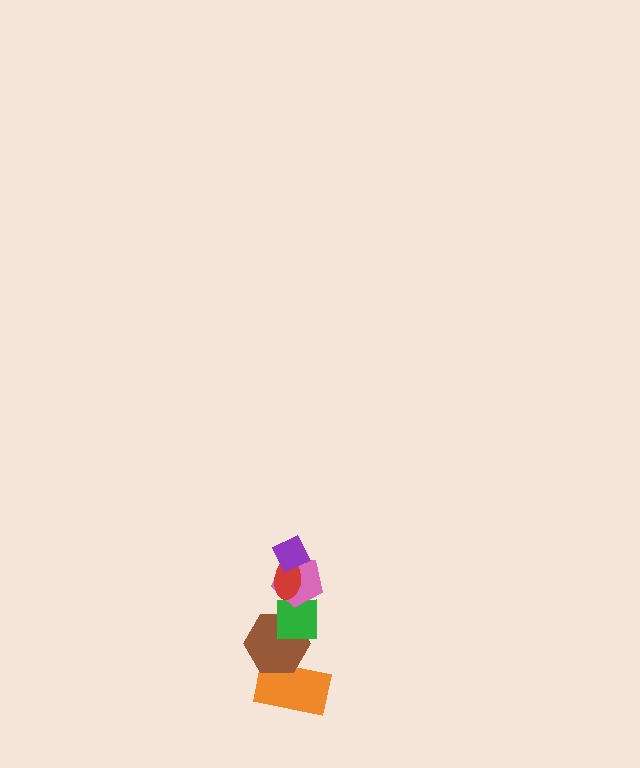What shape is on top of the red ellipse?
The purple diamond is on top of the red ellipse.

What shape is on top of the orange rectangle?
The brown hexagon is on top of the orange rectangle.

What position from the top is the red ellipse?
The red ellipse is 2nd from the top.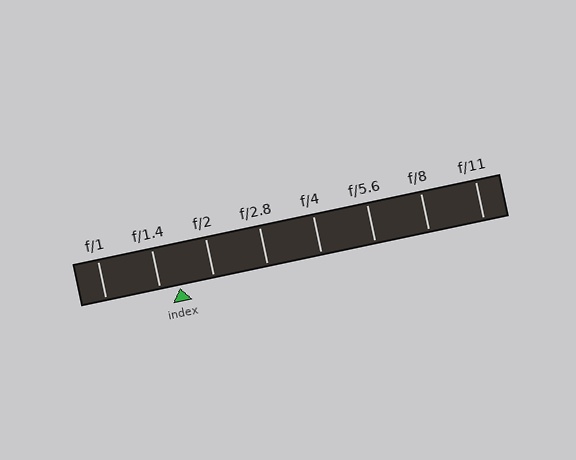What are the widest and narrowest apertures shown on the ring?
The widest aperture shown is f/1 and the narrowest is f/11.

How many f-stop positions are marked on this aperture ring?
There are 8 f-stop positions marked.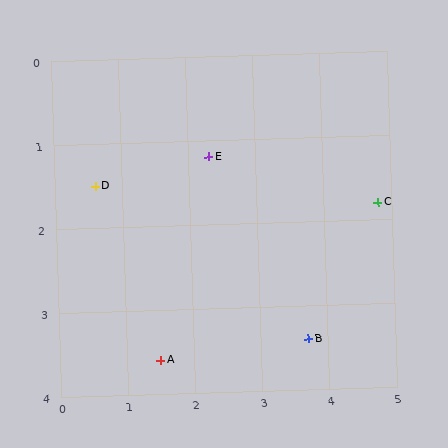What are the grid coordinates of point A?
Point A is at approximately (1.5, 3.6).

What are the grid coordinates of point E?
Point E is at approximately (2.3, 1.2).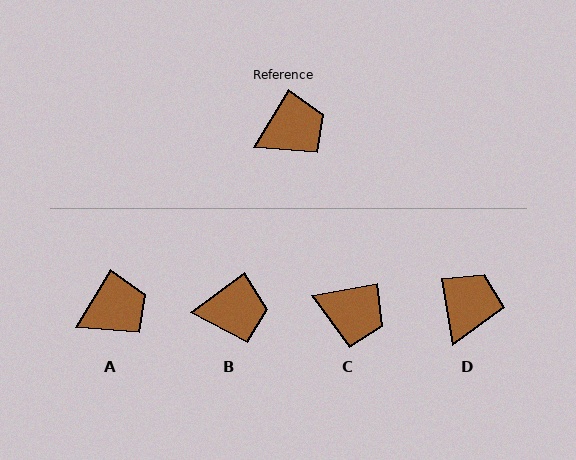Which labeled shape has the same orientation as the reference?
A.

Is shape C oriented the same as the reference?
No, it is off by about 49 degrees.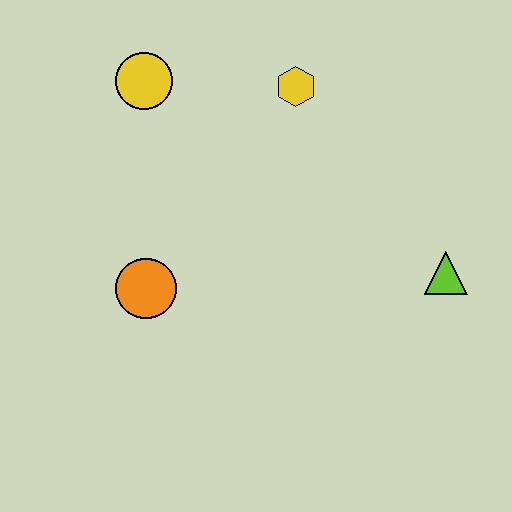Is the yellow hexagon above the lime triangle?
Yes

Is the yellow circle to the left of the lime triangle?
Yes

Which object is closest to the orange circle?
The yellow circle is closest to the orange circle.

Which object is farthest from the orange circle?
The lime triangle is farthest from the orange circle.